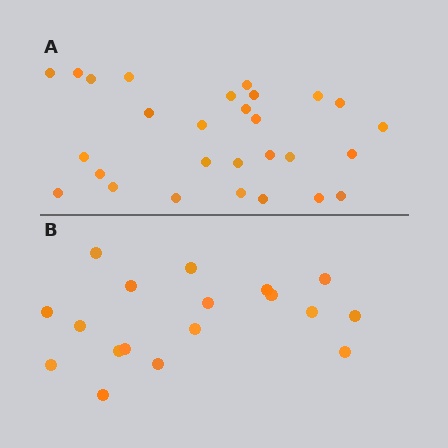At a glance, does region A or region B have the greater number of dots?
Region A (the top region) has more dots.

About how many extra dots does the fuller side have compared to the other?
Region A has roughly 10 or so more dots than region B.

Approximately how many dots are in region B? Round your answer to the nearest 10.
About 20 dots. (The exact count is 18, which rounds to 20.)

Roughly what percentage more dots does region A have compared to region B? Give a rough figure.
About 55% more.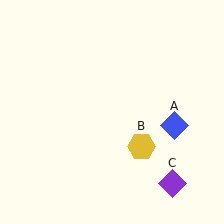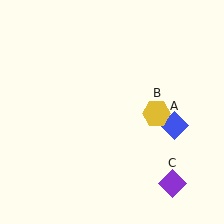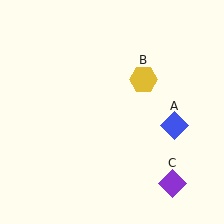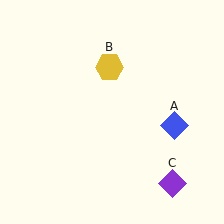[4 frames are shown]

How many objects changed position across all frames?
1 object changed position: yellow hexagon (object B).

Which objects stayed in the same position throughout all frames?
Blue diamond (object A) and purple diamond (object C) remained stationary.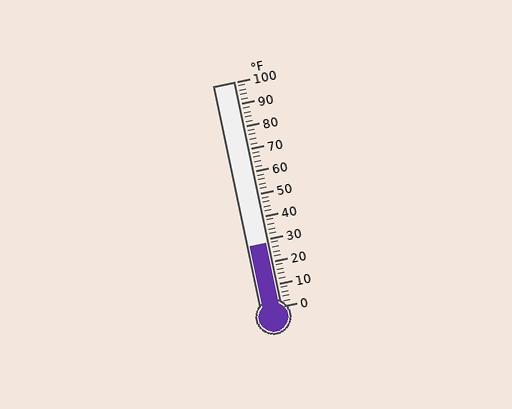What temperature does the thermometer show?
The thermometer shows approximately 28°F.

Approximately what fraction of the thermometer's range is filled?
The thermometer is filled to approximately 30% of its range.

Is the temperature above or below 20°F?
The temperature is above 20°F.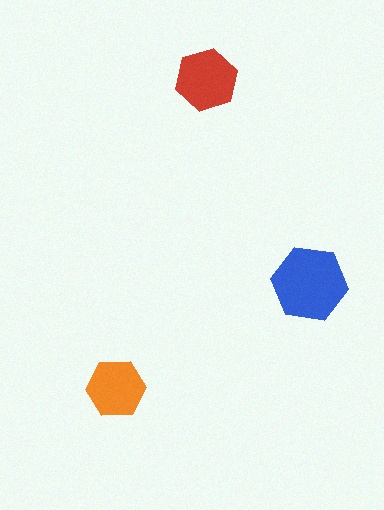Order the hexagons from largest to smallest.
the blue one, the red one, the orange one.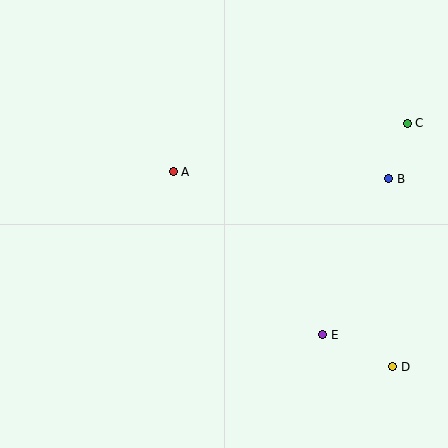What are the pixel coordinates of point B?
Point B is at (389, 179).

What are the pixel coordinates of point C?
Point C is at (407, 123).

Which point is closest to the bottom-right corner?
Point D is closest to the bottom-right corner.